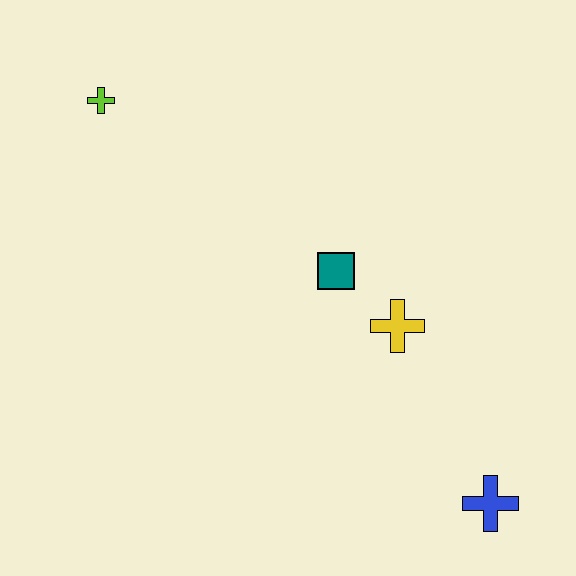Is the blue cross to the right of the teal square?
Yes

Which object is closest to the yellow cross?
The teal square is closest to the yellow cross.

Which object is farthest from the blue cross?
The lime cross is farthest from the blue cross.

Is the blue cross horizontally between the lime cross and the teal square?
No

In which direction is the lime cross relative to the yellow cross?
The lime cross is to the left of the yellow cross.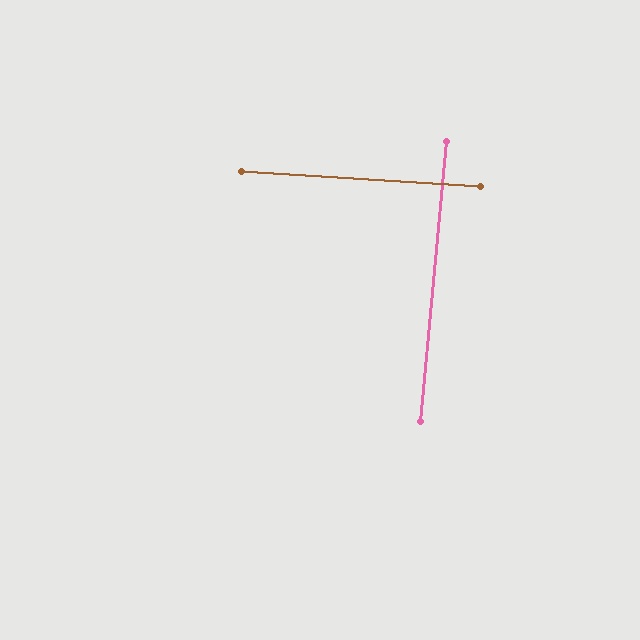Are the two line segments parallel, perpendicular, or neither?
Perpendicular — they meet at approximately 88°.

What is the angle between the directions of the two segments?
Approximately 88 degrees.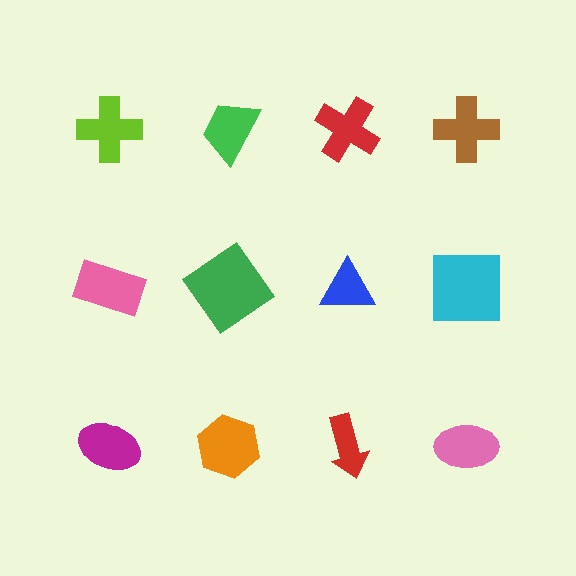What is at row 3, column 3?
A red arrow.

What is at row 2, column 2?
A green diamond.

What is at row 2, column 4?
A cyan square.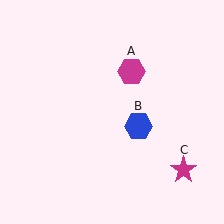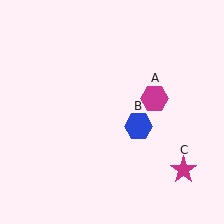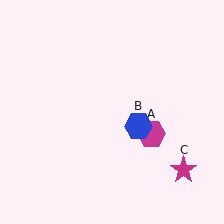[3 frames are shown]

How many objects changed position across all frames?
1 object changed position: magenta hexagon (object A).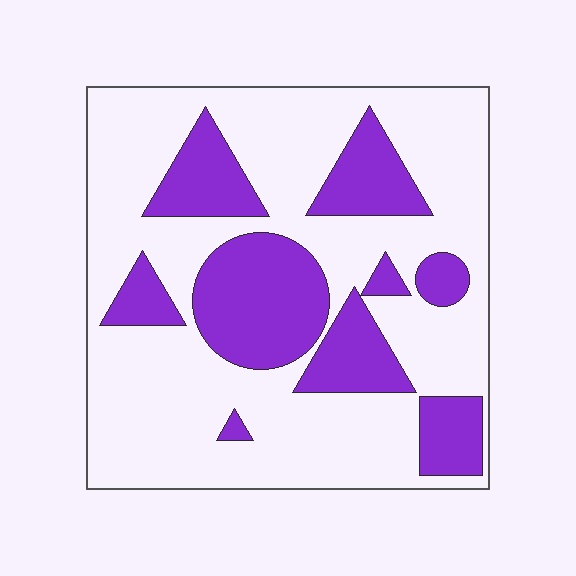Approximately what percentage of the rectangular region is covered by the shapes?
Approximately 30%.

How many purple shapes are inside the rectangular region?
9.